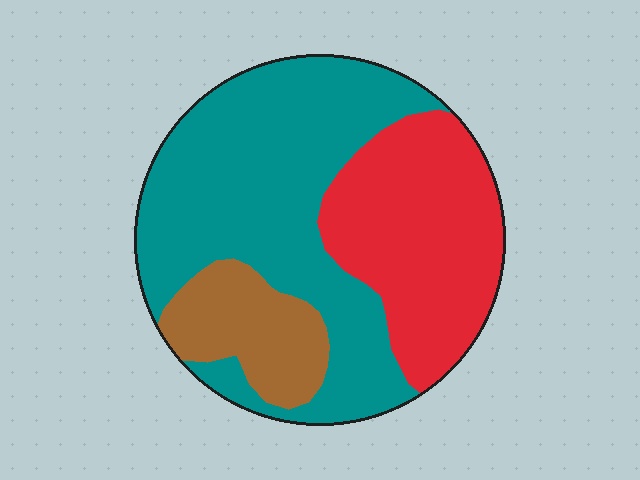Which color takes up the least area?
Brown, at roughly 15%.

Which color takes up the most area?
Teal, at roughly 55%.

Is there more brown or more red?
Red.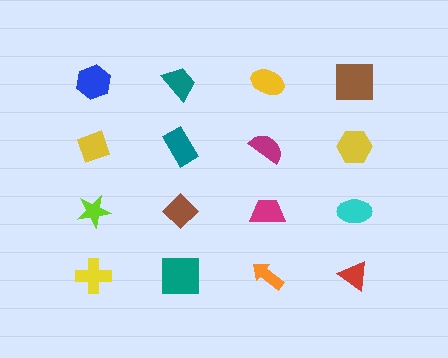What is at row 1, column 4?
A brown square.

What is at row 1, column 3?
A yellow ellipse.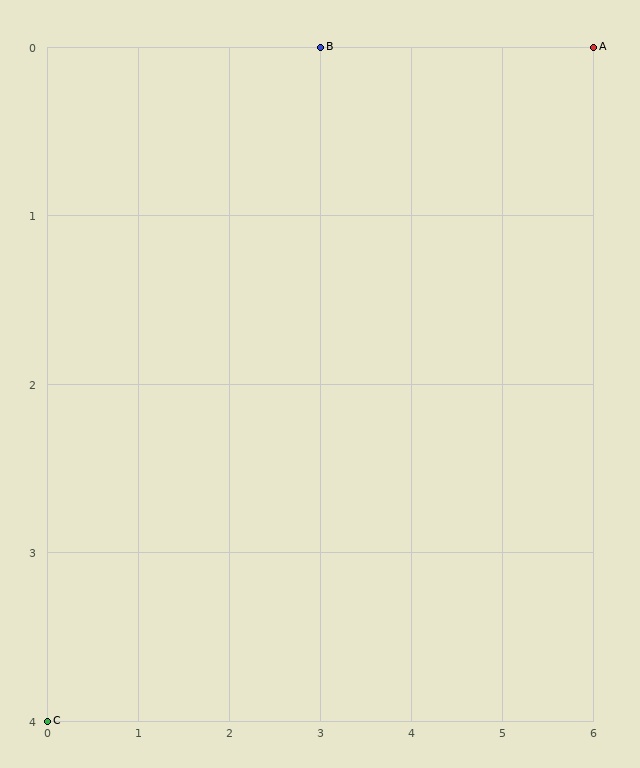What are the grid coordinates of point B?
Point B is at grid coordinates (3, 0).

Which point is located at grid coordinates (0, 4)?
Point C is at (0, 4).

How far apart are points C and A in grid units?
Points C and A are 6 columns and 4 rows apart (about 7.2 grid units diagonally).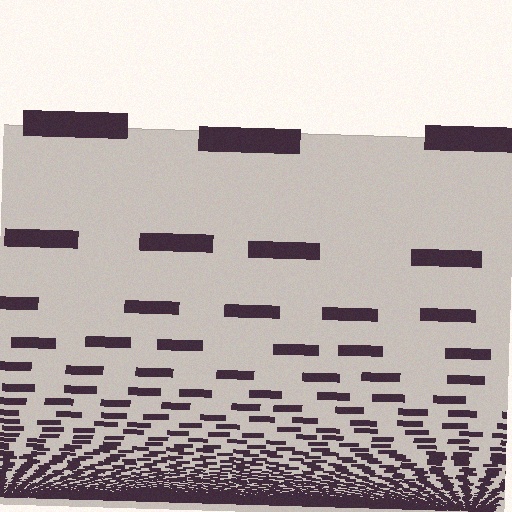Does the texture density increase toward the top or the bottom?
Density increases toward the bottom.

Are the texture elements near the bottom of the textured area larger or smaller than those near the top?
Smaller. The gradient is inverted — elements near the bottom are smaller and denser.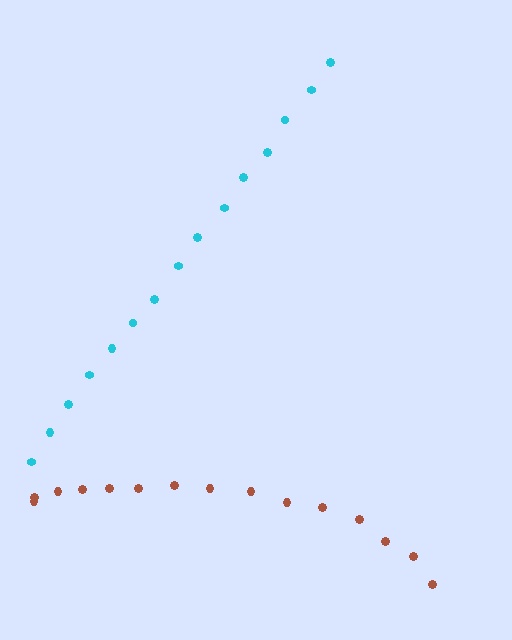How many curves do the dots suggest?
There are 2 distinct paths.